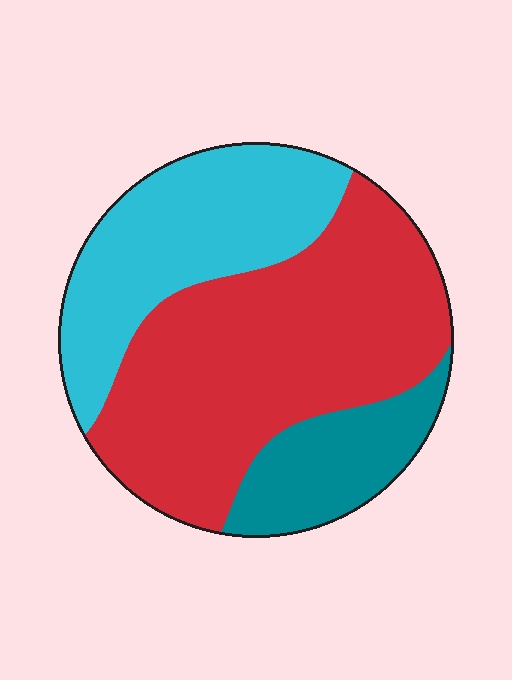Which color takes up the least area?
Teal, at roughly 15%.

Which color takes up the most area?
Red, at roughly 55%.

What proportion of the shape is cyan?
Cyan takes up about one third (1/3) of the shape.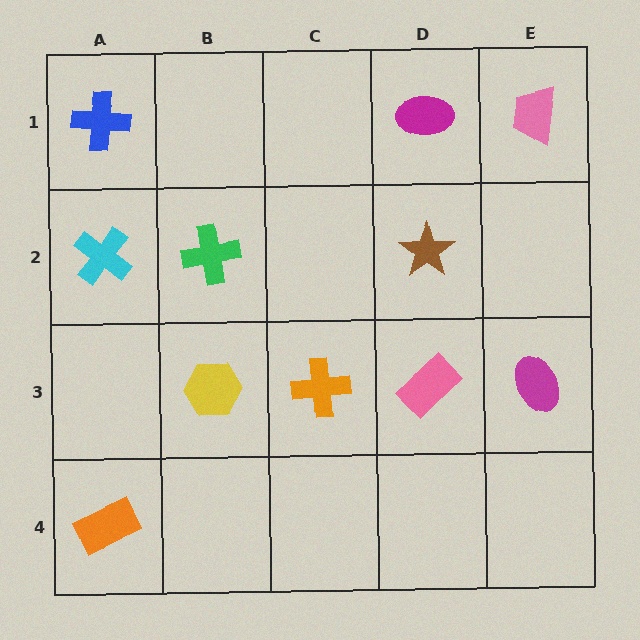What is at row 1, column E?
A pink trapezoid.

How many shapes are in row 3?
4 shapes.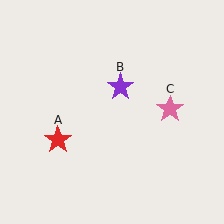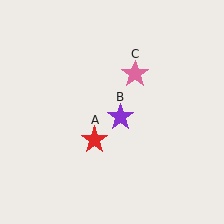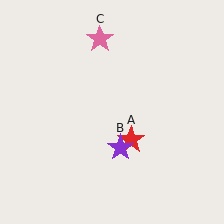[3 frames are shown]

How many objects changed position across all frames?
3 objects changed position: red star (object A), purple star (object B), pink star (object C).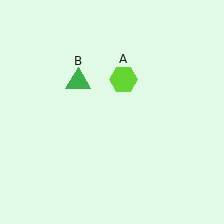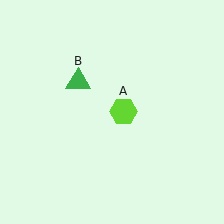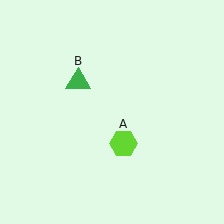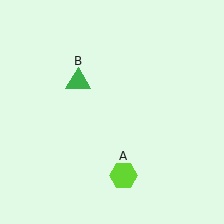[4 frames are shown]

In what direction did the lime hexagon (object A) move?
The lime hexagon (object A) moved down.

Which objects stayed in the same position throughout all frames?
Green triangle (object B) remained stationary.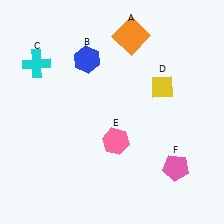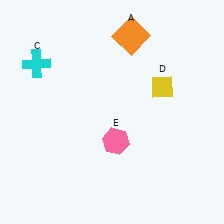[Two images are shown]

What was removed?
The blue hexagon (B), the pink pentagon (F) were removed in Image 2.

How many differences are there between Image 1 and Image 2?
There are 2 differences between the two images.